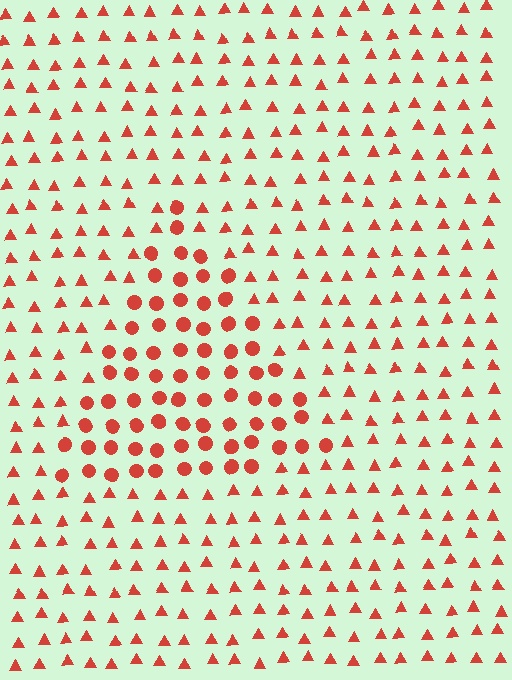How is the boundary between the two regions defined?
The boundary is defined by a change in element shape: circles inside vs. triangles outside. All elements share the same color and spacing.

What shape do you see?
I see a triangle.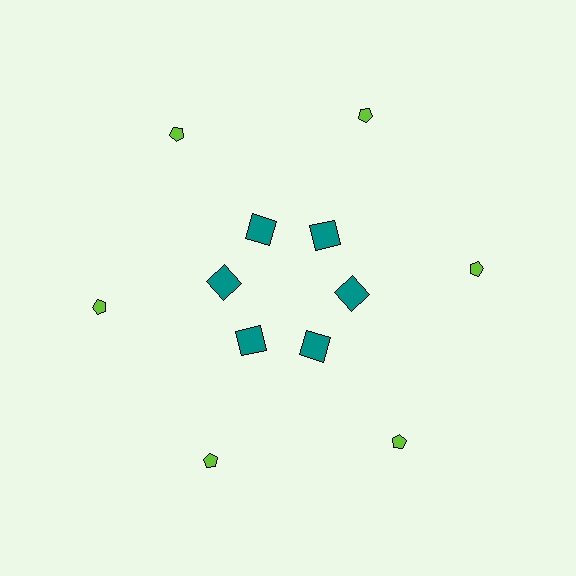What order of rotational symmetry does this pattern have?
This pattern has 6-fold rotational symmetry.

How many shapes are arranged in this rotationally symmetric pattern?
There are 12 shapes, arranged in 6 groups of 2.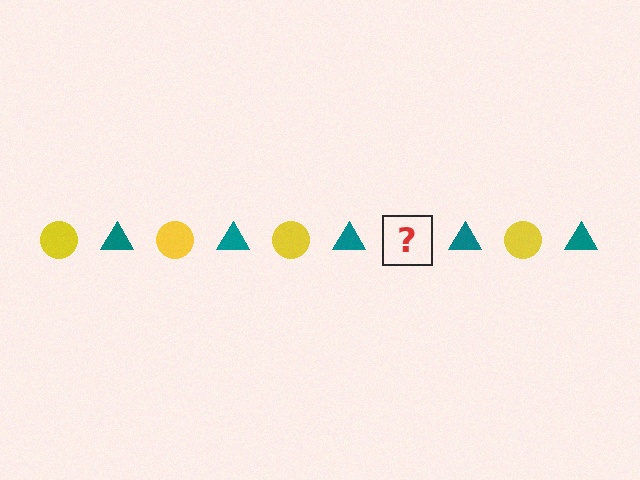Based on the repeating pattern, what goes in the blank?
The blank should be a yellow circle.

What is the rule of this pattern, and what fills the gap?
The rule is that the pattern alternates between yellow circle and teal triangle. The gap should be filled with a yellow circle.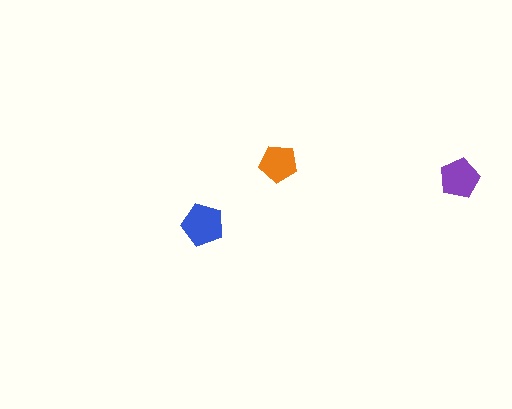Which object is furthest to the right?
The purple pentagon is rightmost.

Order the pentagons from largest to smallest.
the blue one, the purple one, the orange one.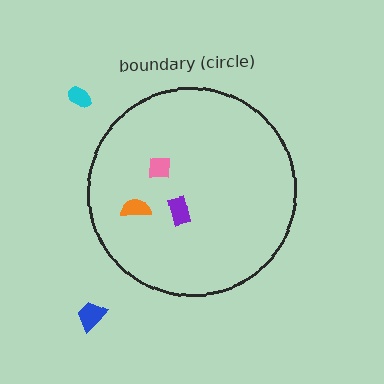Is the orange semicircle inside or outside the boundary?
Inside.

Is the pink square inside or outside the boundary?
Inside.